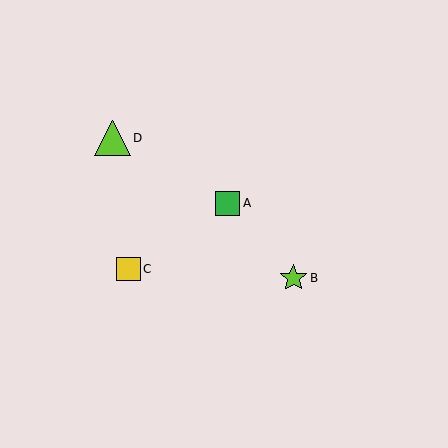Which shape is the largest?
The lime triangle (labeled D) is the largest.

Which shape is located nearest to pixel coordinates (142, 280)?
The yellow square (labeled C) at (128, 269) is nearest to that location.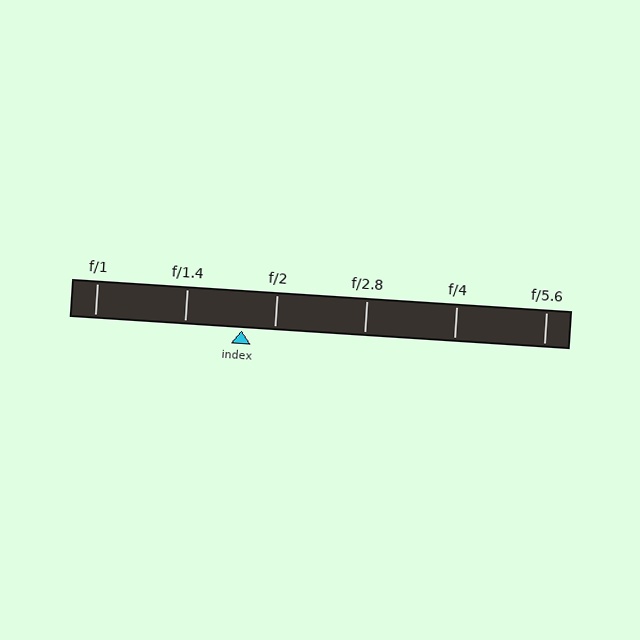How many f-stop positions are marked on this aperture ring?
There are 6 f-stop positions marked.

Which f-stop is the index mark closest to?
The index mark is closest to f/2.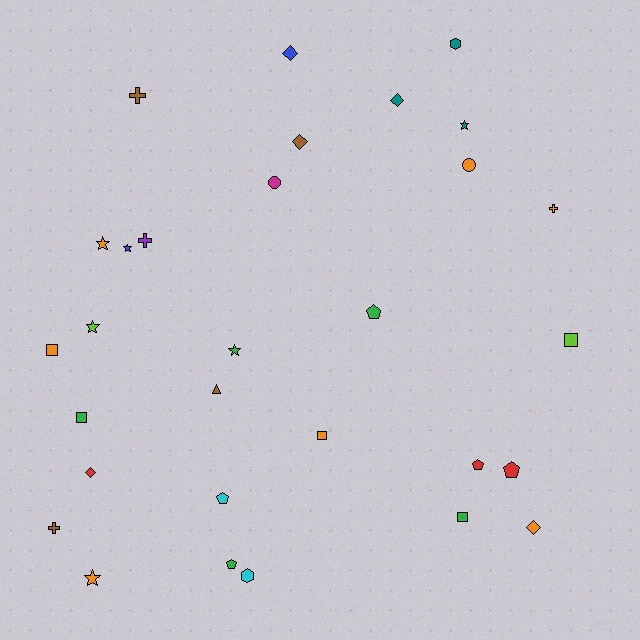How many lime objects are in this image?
There are 2 lime objects.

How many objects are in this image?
There are 30 objects.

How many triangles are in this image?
There is 1 triangle.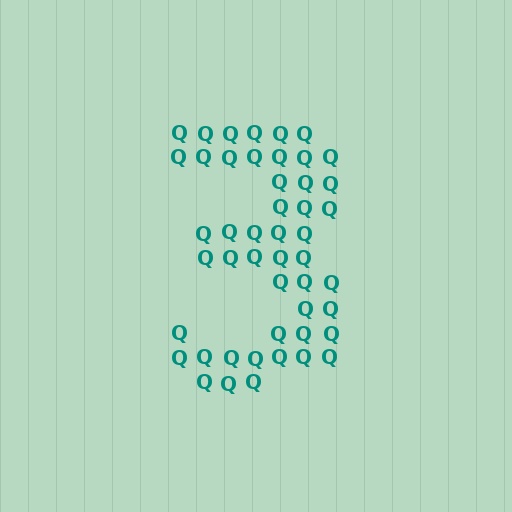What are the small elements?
The small elements are letter Q's.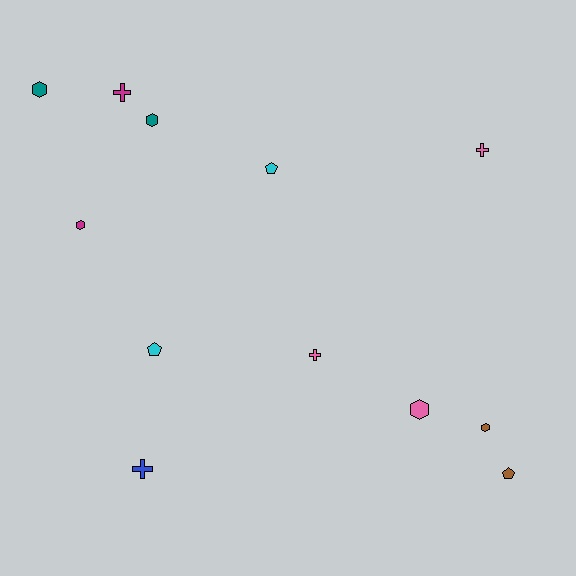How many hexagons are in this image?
There are 5 hexagons.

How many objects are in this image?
There are 12 objects.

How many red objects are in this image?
There are no red objects.